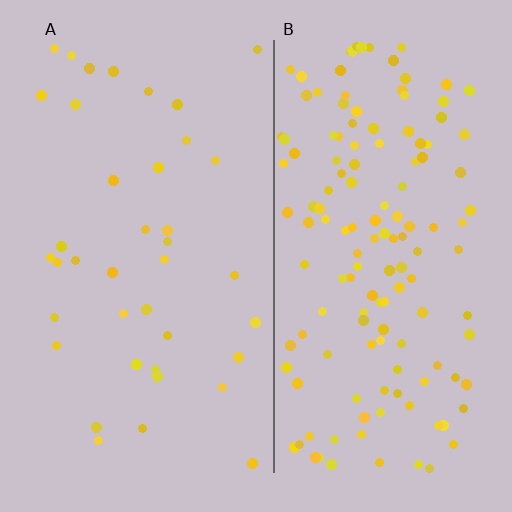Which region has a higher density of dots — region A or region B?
B (the right).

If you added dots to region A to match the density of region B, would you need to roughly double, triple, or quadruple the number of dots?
Approximately quadruple.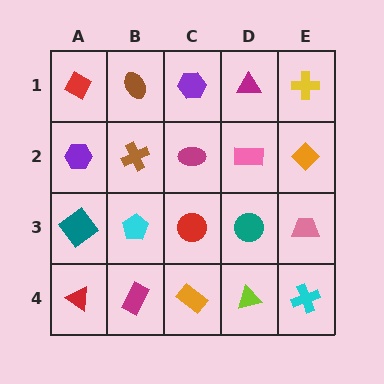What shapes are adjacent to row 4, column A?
A teal diamond (row 3, column A), a magenta rectangle (row 4, column B).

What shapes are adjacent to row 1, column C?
A magenta ellipse (row 2, column C), a brown ellipse (row 1, column B), a magenta triangle (row 1, column D).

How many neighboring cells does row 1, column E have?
2.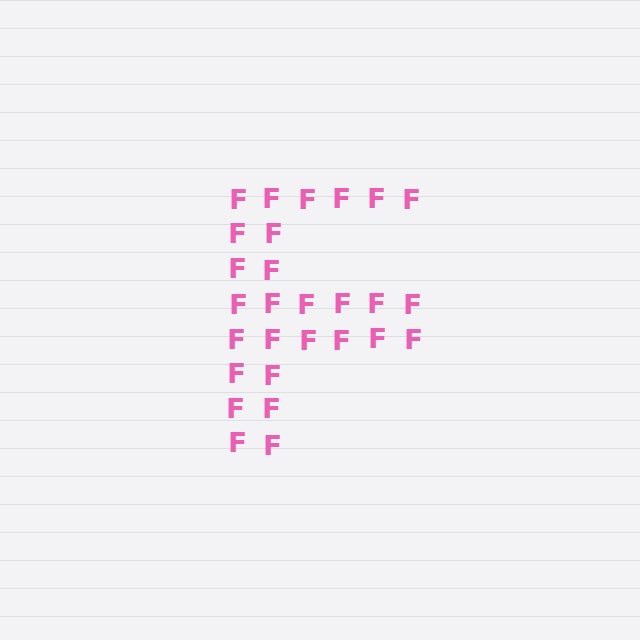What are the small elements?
The small elements are letter F's.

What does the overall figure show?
The overall figure shows the letter F.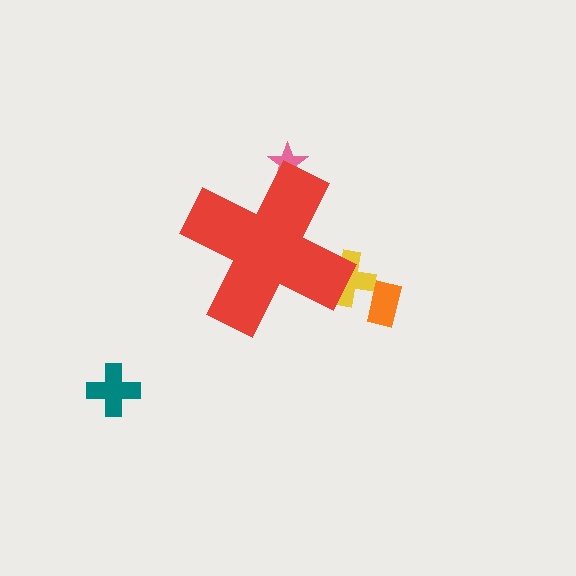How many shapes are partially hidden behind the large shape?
2 shapes are partially hidden.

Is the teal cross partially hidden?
No, the teal cross is fully visible.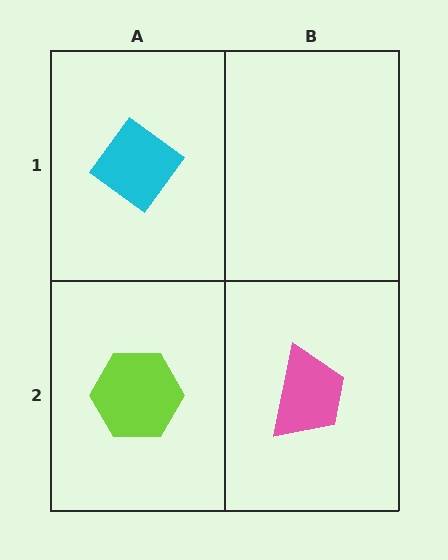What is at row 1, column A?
A cyan diamond.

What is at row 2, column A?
A lime hexagon.